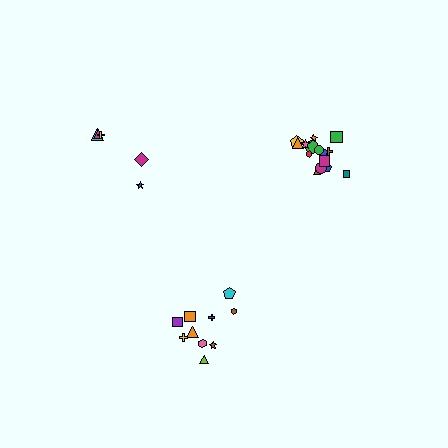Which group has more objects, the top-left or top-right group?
The top-right group.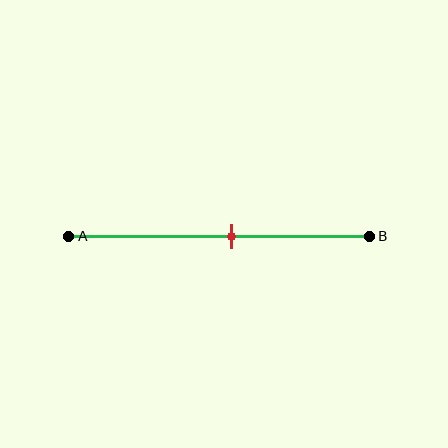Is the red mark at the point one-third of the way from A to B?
No, the mark is at about 55% from A, not at the 33% one-third point.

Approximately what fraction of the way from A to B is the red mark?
The red mark is approximately 55% of the way from A to B.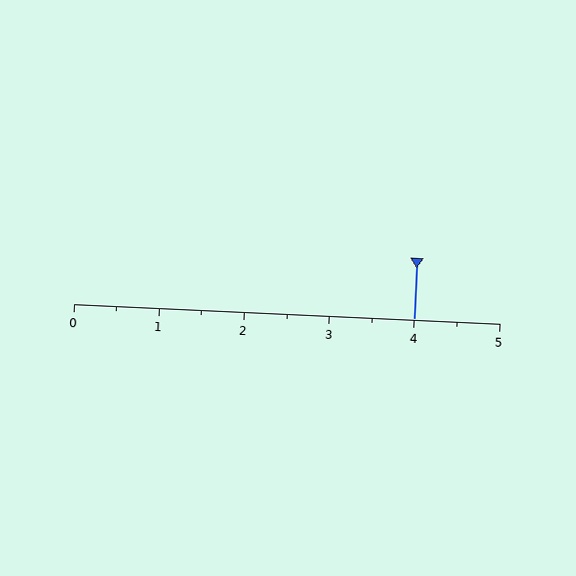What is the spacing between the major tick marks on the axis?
The major ticks are spaced 1 apart.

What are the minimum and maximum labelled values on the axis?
The axis runs from 0 to 5.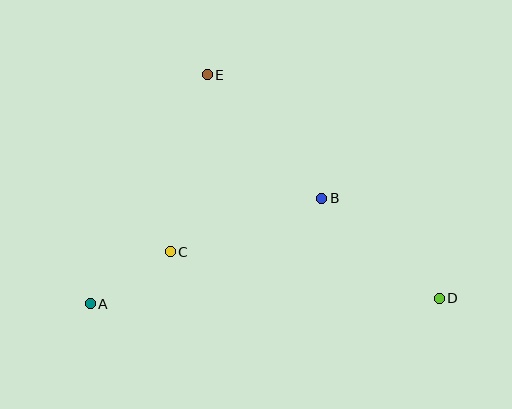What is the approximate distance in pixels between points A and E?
The distance between A and E is approximately 257 pixels.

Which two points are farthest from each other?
Points A and D are farthest from each other.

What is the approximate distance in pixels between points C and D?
The distance between C and D is approximately 273 pixels.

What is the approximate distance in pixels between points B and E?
The distance between B and E is approximately 169 pixels.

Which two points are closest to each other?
Points A and C are closest to each other.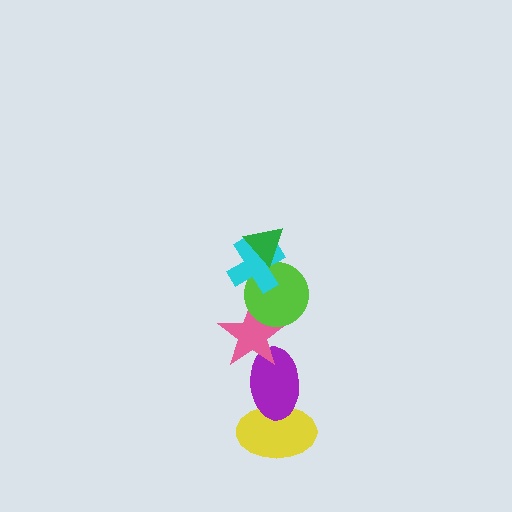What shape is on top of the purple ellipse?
The pink star is on top of the purple ellipse.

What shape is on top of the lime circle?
The cyan cross is on top of the lime circle.